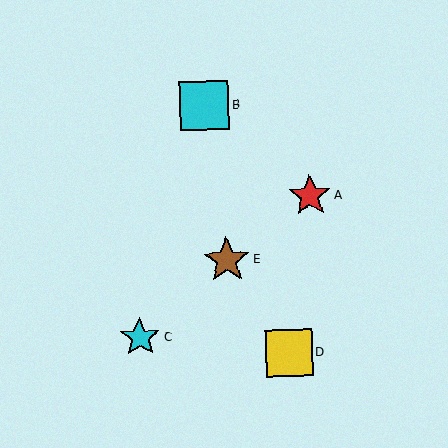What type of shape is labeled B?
Shape B is a cyan square.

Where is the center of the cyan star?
The center of the cyan star is at (140, 337).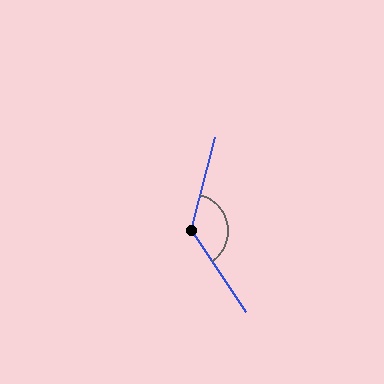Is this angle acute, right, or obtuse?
It is obtuse.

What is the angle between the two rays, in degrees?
Approximately 131 degrees.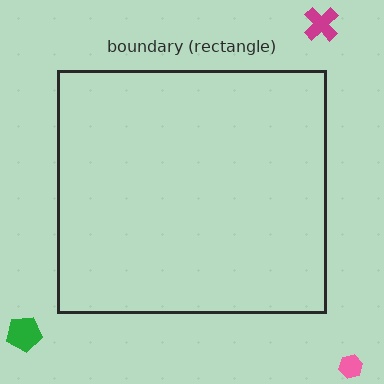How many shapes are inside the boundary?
0 inside, 3 outside.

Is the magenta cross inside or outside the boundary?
Outside.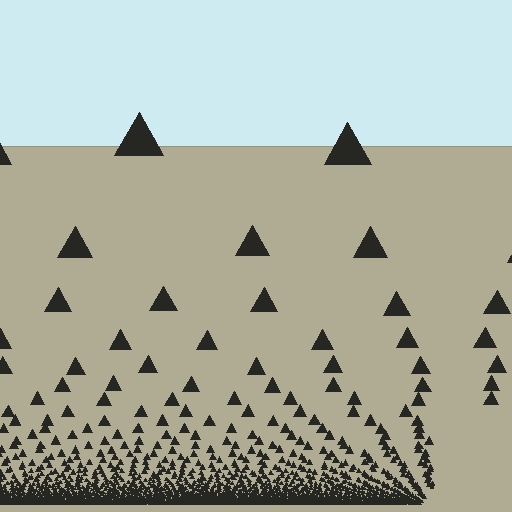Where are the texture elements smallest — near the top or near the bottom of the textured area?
Near the bottom.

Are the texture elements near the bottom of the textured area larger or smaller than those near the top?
Smaller. The gradient is inverted — elements near the bottom are smaller and denser.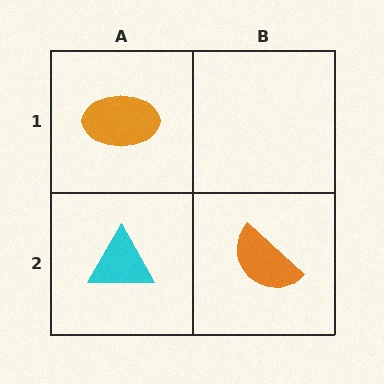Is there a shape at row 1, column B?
No, that cell is empty.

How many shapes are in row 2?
2 shapes.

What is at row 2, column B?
An orange semicircle.